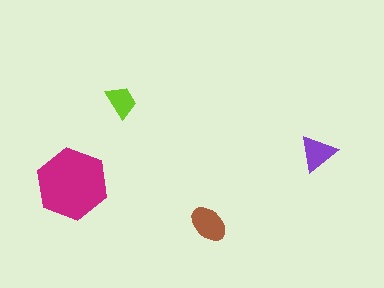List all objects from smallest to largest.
The lime trapezoid, the purple triangle, the brown ellipse, the magenta hexagon.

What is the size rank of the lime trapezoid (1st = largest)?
4th.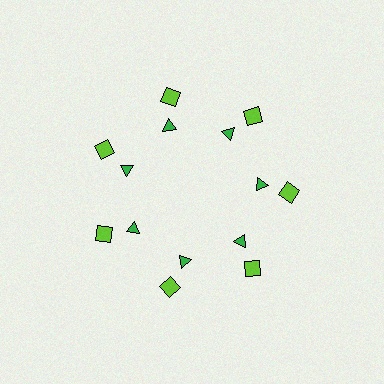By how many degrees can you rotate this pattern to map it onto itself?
The pattern maps onto itself every 51 degrees of rotation.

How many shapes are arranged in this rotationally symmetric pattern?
There are 14 shapes, arranged in 7 groups of 2.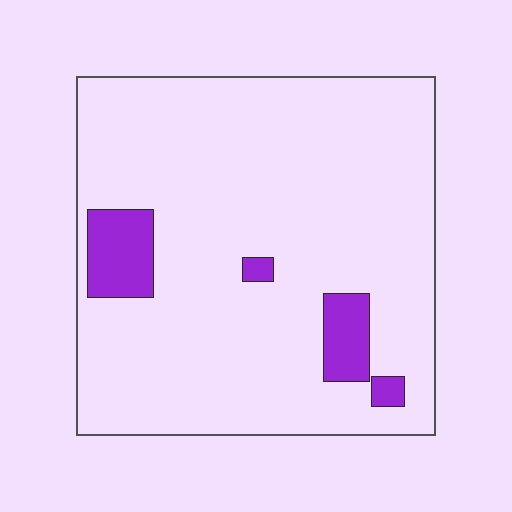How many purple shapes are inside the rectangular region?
4.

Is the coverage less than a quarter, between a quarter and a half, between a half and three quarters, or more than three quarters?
Less than a quarter.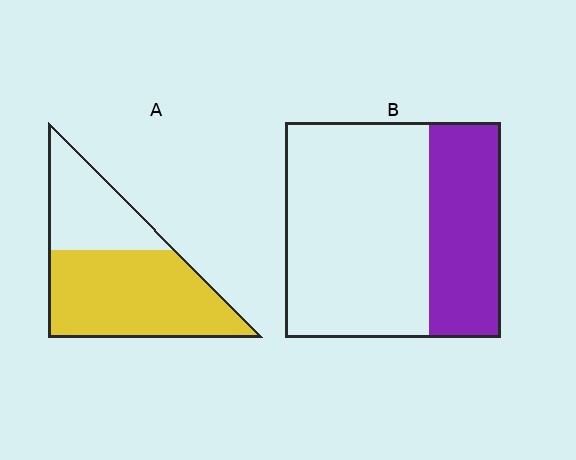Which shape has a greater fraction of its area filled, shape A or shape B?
Shape A.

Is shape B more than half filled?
No.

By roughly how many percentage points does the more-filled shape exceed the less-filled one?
By roughly 30 percentage points (A over B).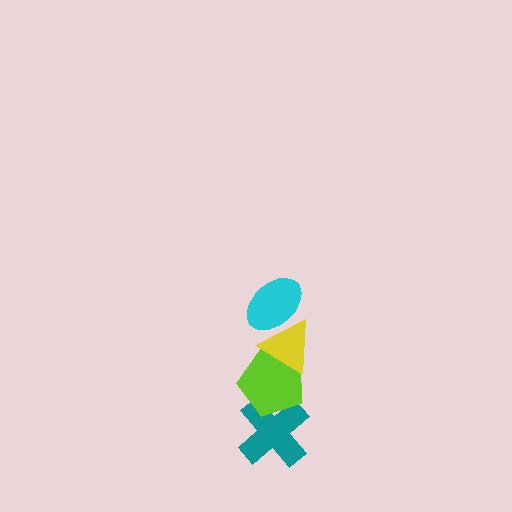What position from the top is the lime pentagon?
The lime pentagon is 3rd from the top.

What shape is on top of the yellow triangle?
The cyan ellipse is on top of the yellow triangle.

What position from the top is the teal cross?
The teal cross is 4th from the top.